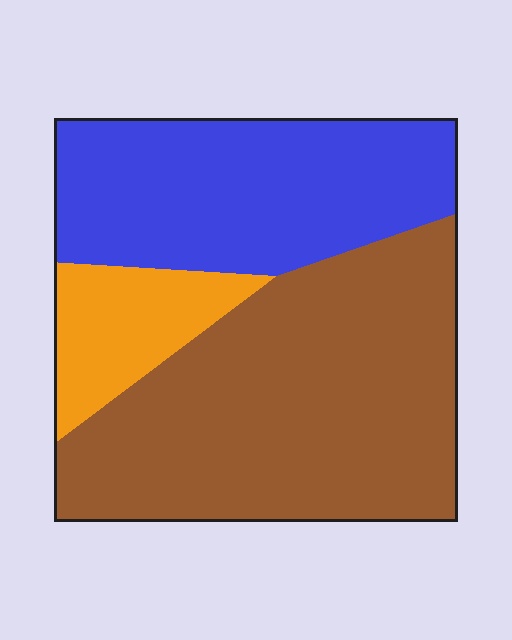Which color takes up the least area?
Orange, at roughly 10%.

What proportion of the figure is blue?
Blue takes up about one third (1/3) of the figure.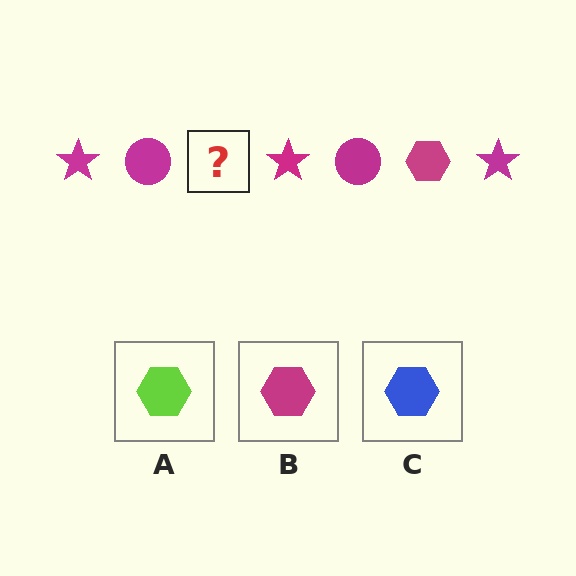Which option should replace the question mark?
Option B.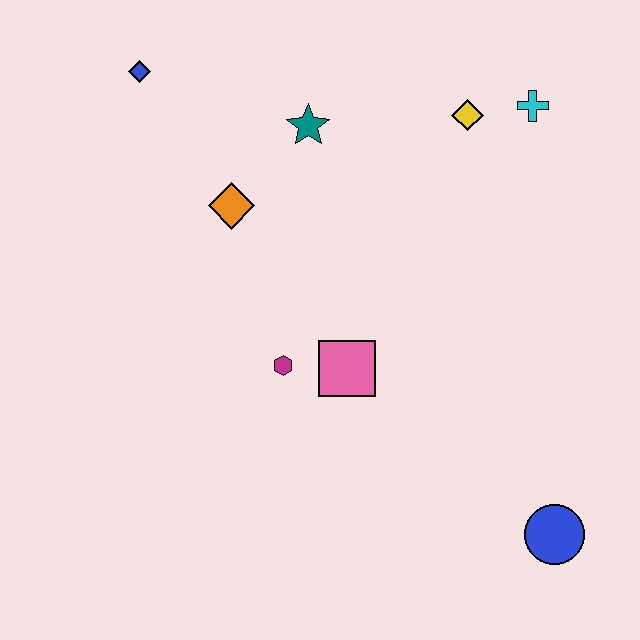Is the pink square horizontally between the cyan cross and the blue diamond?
Yes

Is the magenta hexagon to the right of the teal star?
No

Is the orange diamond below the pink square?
No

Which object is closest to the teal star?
The orange diamond is closest to the teal star.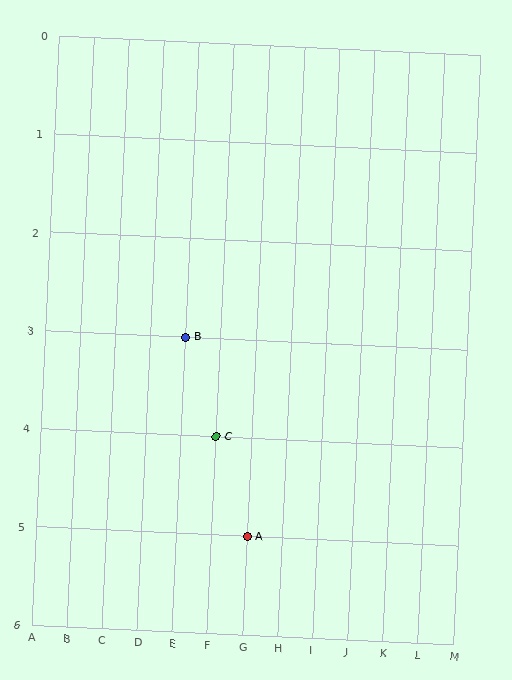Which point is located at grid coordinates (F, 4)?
Point C is at (F, 4).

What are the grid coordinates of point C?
Point C is at grid coordinates (F, 4).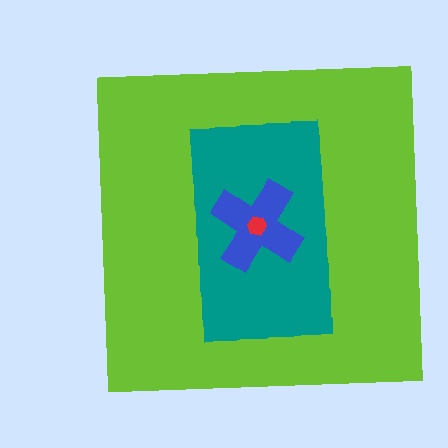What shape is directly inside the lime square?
The teal rectangle.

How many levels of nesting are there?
4.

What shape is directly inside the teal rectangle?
The blue cross.